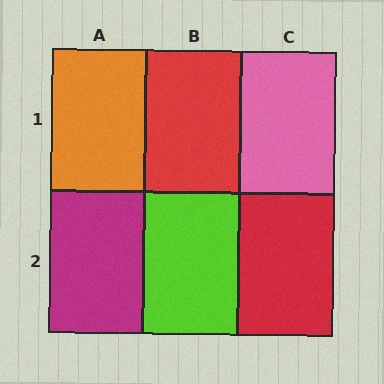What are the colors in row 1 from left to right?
Orange, red, pink.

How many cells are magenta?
1 cell is magenta.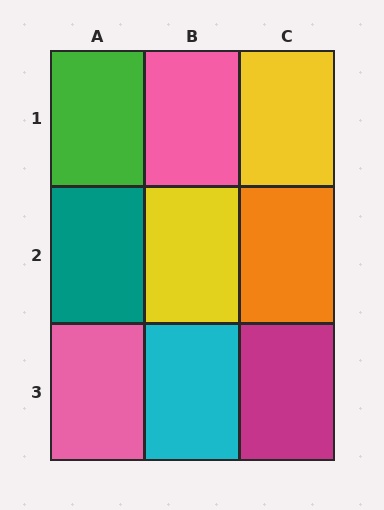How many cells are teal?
1 cell is teal.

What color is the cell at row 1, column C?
Yellow.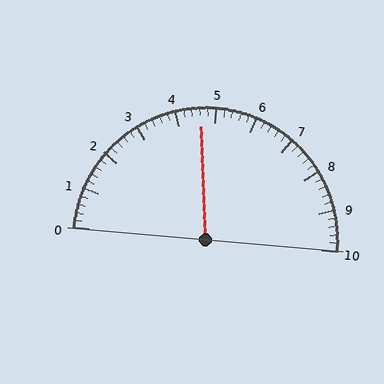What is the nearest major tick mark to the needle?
The nearest major tick mark is 5.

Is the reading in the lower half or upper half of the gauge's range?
The reading is in the lower half of the range (0 to 10).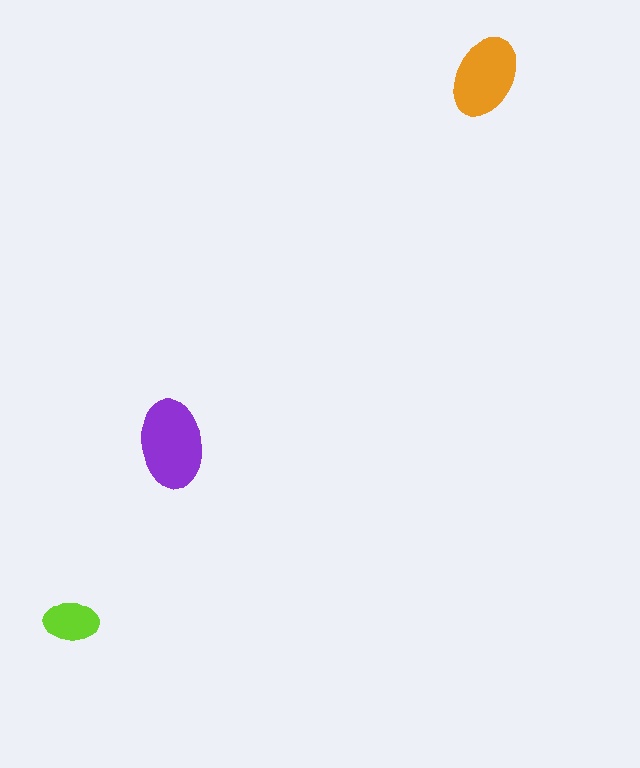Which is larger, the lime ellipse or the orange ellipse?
The orange one.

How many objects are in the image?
There are 3 objects in the image.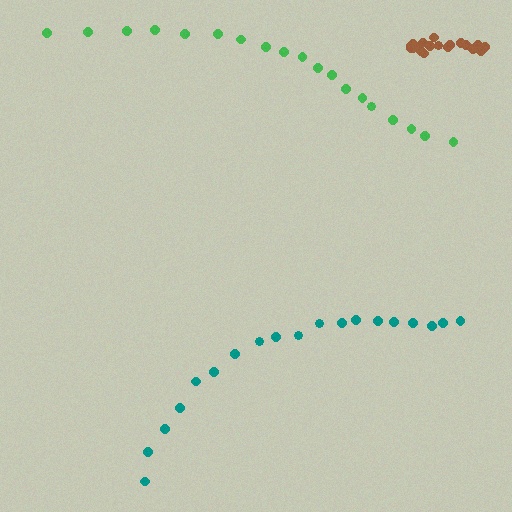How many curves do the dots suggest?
There are 3 distinct paths.